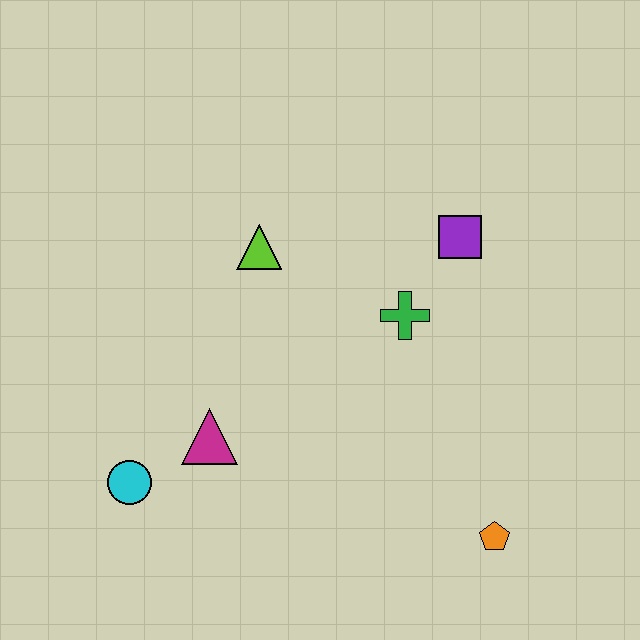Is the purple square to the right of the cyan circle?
Yes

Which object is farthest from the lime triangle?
The orange pentagon is farthest from the lime triangle.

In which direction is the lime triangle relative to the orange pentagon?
The lime triangle is above the orange pentagon.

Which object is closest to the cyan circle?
The magenta triangle is closest to the cyan circle.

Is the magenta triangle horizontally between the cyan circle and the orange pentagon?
Yes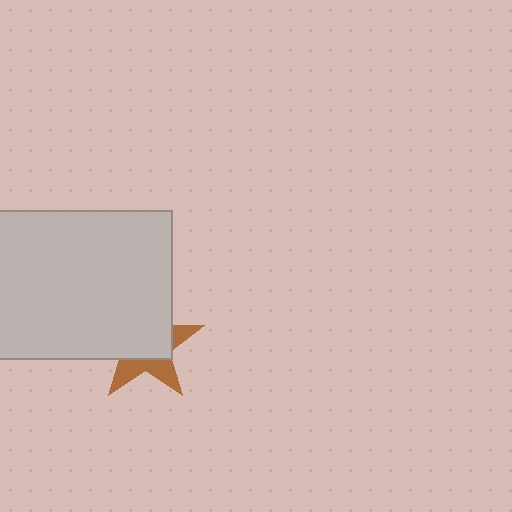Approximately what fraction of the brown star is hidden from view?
Roughly 62% of the brown star is hidden behind the light gray rectangle.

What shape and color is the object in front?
The object in front is a light gray rectangle.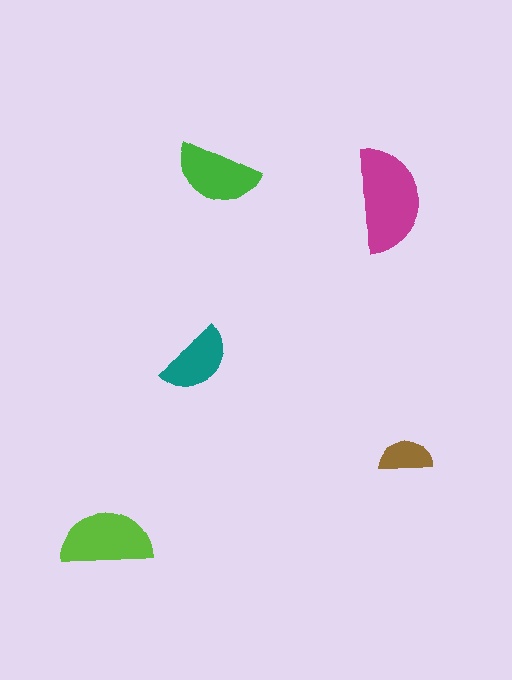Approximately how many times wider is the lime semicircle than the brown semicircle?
About 1.5 times wider.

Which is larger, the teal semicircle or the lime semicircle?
The lime one.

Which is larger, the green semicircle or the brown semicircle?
The green one.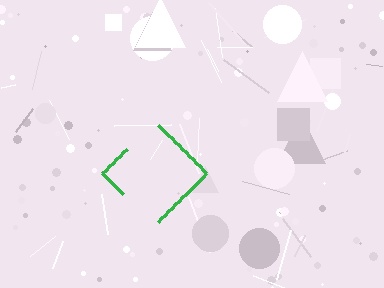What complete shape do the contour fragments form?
The contour fragments form a diamond.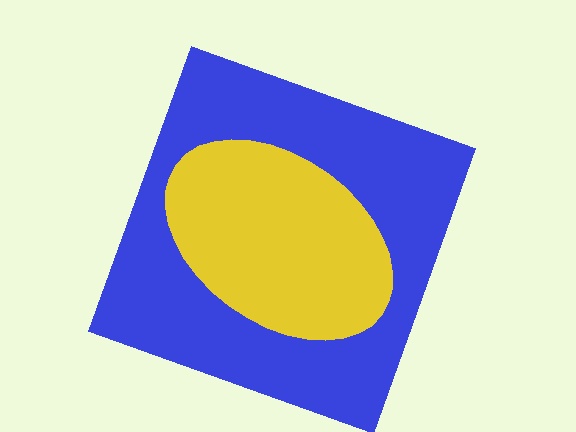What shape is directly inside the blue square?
The yellow ellipse.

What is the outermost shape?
The blue square.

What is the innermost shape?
The yellow ellipse.